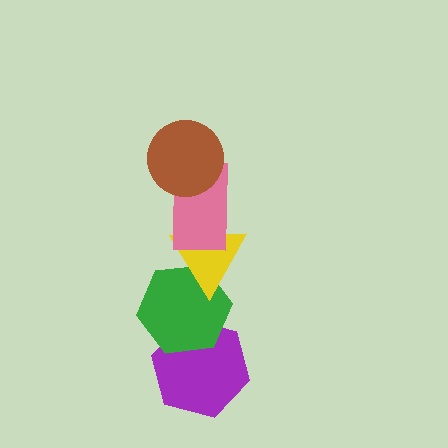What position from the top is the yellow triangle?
The yellow triangle is 3rd from the top.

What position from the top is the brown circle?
The brown circle is 1st from the top.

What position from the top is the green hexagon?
The green hexagon is 4th from the top.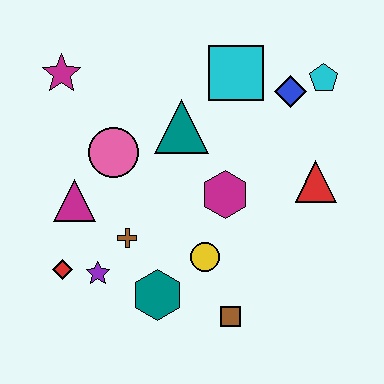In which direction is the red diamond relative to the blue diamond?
The red diamond is to the left of the blue diamond.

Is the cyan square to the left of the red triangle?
Yes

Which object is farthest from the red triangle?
The magenta star is farthest from the red triangle.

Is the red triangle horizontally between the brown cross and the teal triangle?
No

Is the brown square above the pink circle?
No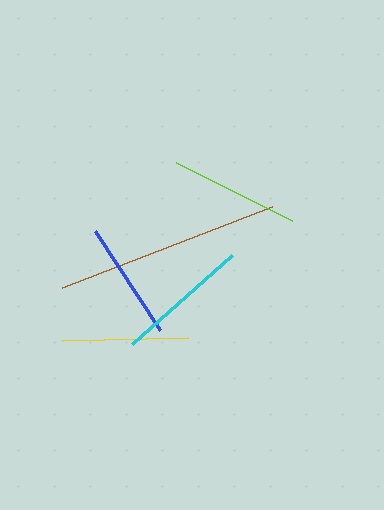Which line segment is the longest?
The brown line is the longest at approximately 225 pixels.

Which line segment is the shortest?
The blue line is the shortest at approximately 119 pixels.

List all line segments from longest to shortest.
From longest to shortest: brown, cyan, lime, yellow, blue.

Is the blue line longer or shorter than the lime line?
The lime line is longer than the blue line.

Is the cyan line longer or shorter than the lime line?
The cyan line is longer than the lime line.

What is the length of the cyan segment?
The cyan segment is approximately 134 pixels long.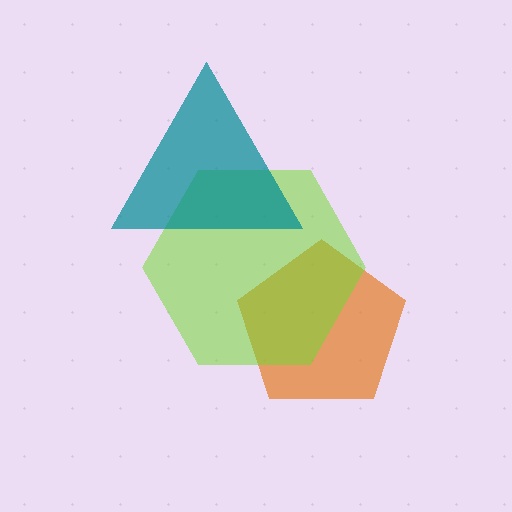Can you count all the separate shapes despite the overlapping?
Yes, there are 3 separate shapes.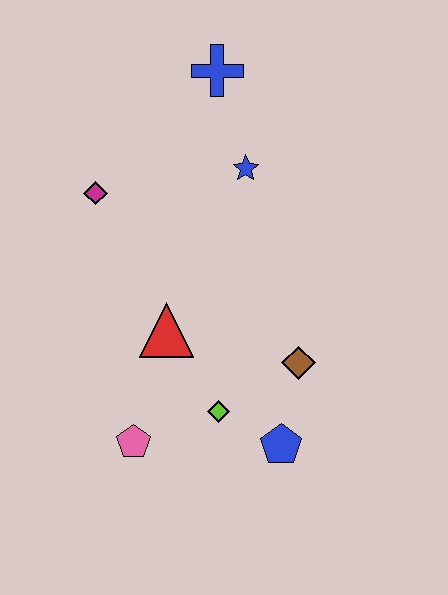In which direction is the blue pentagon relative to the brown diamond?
The blue pentagon is below the brown diamond.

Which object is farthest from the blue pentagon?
The blue cross is farthest from the blue pentagon.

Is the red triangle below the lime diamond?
No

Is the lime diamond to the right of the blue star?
No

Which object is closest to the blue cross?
The blue star is closest to the blue cross.